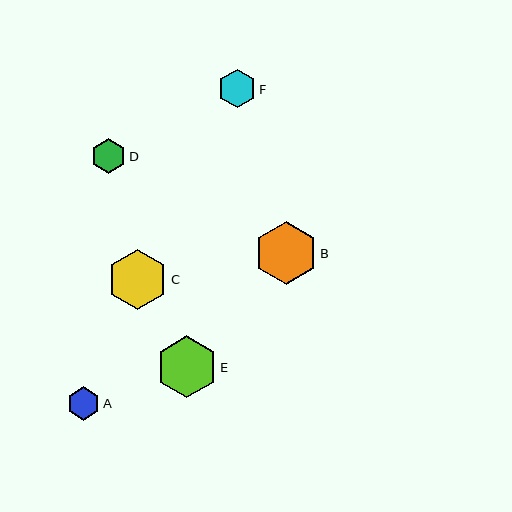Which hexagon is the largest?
Hexagon B is the largest with a size of approximately 63 pixels.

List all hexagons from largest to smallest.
From largest to smallest: B, E, C, F, D, A.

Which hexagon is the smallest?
Hexagon A is the smallest with a size of approximately 33 pixels.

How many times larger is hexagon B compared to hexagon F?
Hexagon B is approximately 1.6 times the size of hexagon F.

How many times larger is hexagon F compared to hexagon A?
Hexagon F is approximately 1.2 times the size of hexagon A.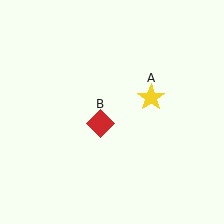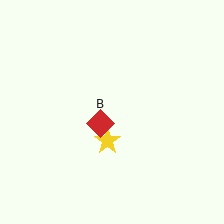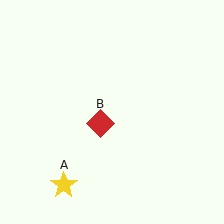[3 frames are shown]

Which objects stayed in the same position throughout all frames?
Red diamond (object B) remained stationary.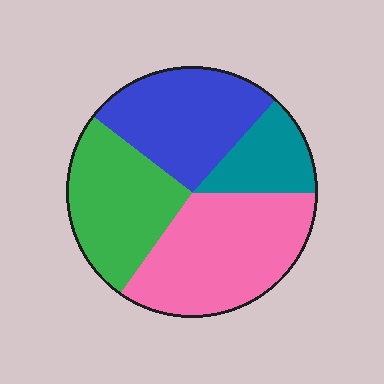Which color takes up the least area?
Teal, at roughly 15%.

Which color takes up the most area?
Pink, at roughly 35%.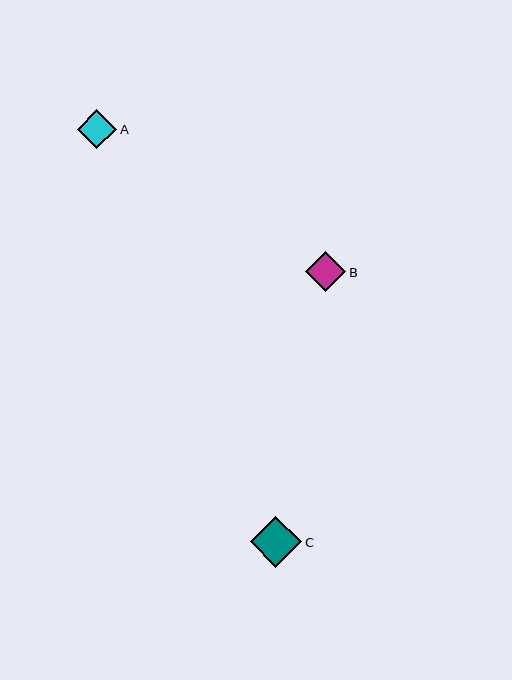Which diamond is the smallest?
Diamond A is the smallest with a size of approximately 40 pixels.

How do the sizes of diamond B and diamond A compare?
Diamond B and diamond A are approximately the same size.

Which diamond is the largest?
Diamond C is the largest with a size of approximately 52 pixels.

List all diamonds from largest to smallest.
From largest to smallest: C, B, A.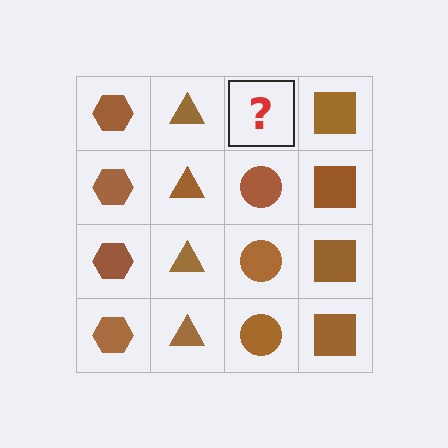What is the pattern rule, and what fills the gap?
The rule is that each column has a consistent shape. The gap should be filled with a brown circle.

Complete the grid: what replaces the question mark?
The question mark should be replaced with a brown circle.